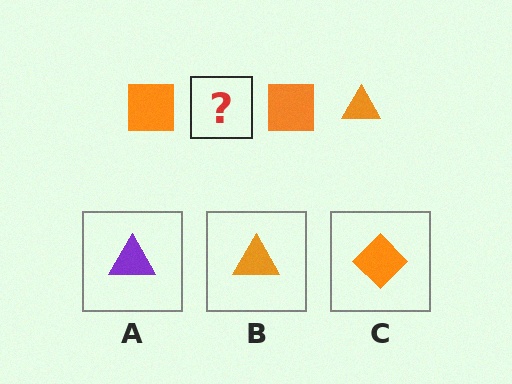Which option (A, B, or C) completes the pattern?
B.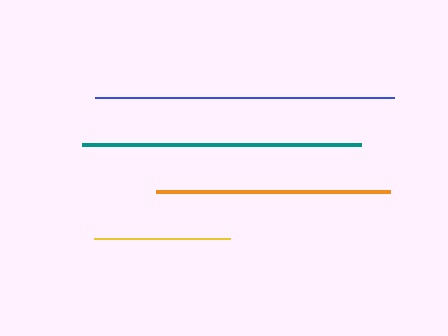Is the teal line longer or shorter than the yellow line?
The teal line is longer than the yellow line.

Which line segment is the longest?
The blue line is the longest at approximately 299 pixels.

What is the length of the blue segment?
The blue segment is approximately 299 pixels long.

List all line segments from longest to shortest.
From longest to shortest: blue, teal, orange, yellow.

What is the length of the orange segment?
The orange segment is approximately 234 pixels long.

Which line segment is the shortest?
The yellow line is the shortest at approximately 137 pixels.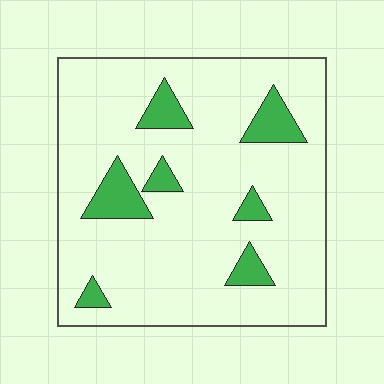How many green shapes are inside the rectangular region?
7.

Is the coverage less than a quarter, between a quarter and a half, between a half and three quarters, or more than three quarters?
Less than a quarter.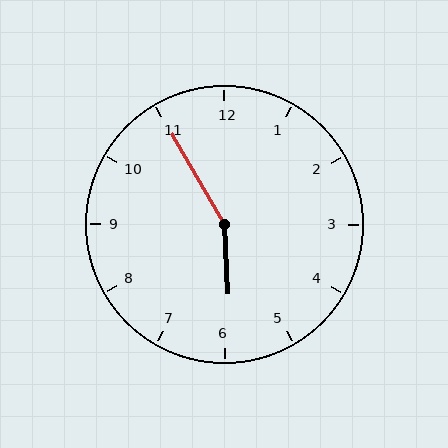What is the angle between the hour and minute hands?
Approximately 152 degrees.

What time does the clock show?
5:55.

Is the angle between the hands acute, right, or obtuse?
It is obtuse.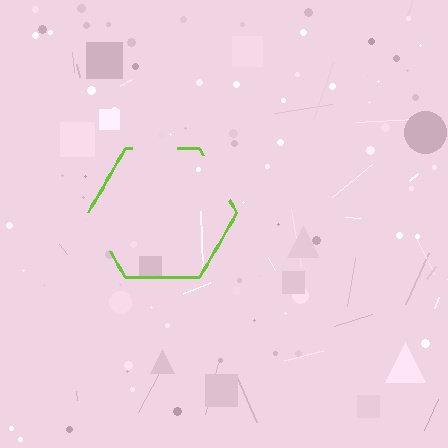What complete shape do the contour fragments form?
The contour fragments form a hexagon.